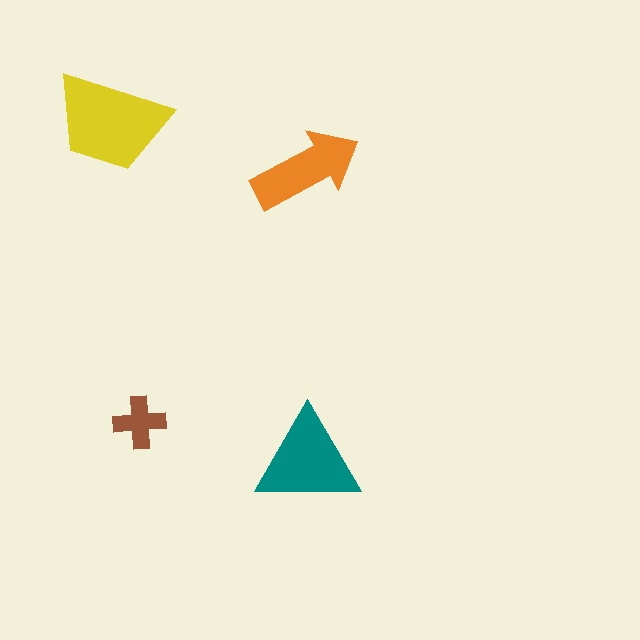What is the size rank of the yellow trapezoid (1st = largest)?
1st.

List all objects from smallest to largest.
The brown cross, the orange arrow, the teal triangle, the yellow trapezoid.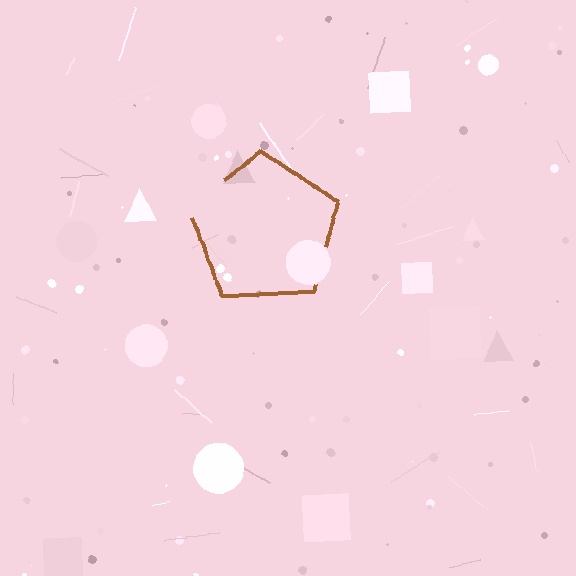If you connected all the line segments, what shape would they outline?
They would outline a pentagon.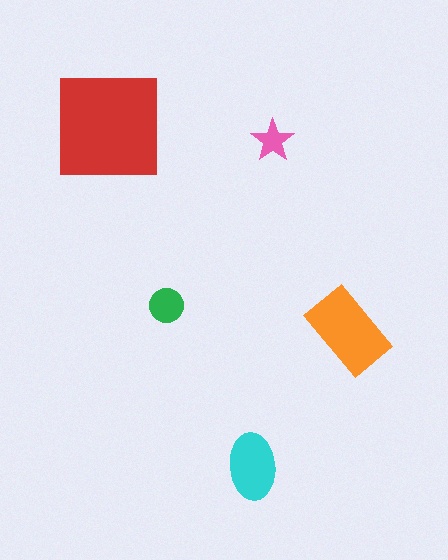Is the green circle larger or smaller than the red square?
Smaller.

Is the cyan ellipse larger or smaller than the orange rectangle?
Smaller.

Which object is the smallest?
The pink star.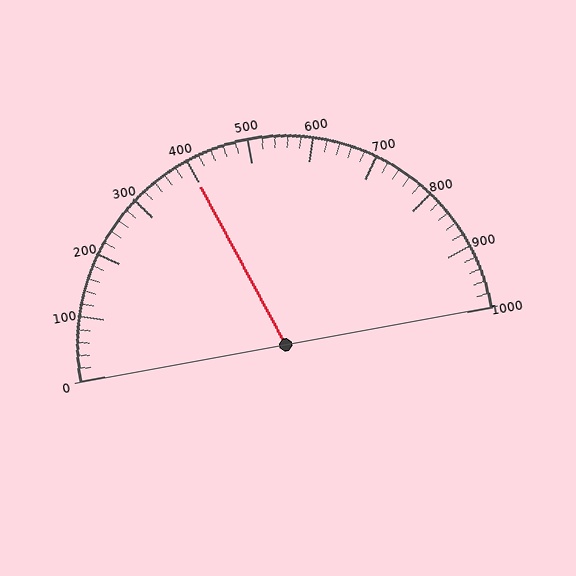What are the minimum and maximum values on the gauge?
The gauge ranges from 0 to 1000.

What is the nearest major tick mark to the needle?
The nearest major tick mark is 400.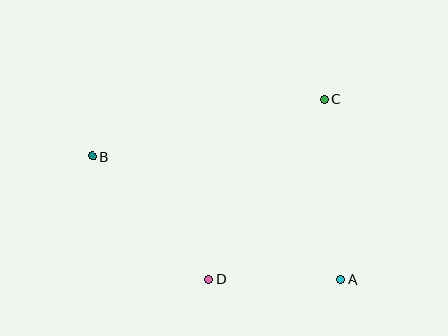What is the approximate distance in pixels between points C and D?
The distance between C and D is approximately 214 pixels.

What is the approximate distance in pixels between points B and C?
The distance between B and C is approximately 238 pixels.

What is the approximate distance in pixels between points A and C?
The distance between A and C is approximately 181 pixels.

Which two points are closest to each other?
Points A and D are closest to each other.